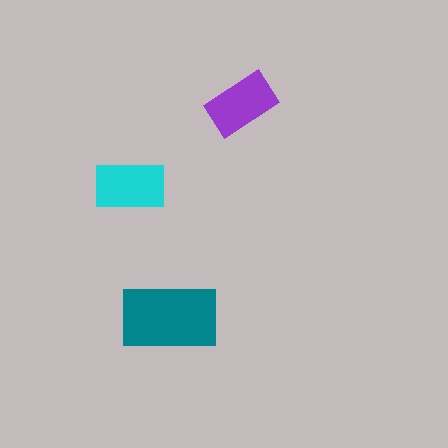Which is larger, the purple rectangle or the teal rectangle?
The teal one.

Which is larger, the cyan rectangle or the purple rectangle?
The cyan one.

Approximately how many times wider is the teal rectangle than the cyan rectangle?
About 1.5 times wider.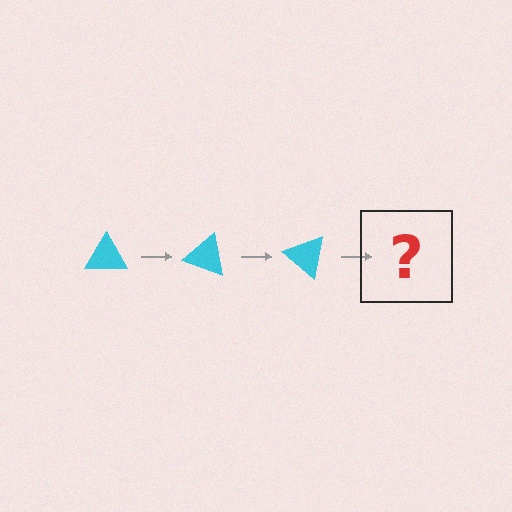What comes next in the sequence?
The next element should be a cyan triangle rotated 60 degrees.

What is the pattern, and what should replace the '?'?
The pattern is that the triangle rotates 20 degrees each step. The '?' should be a cyan triangle rotated 60 degrees.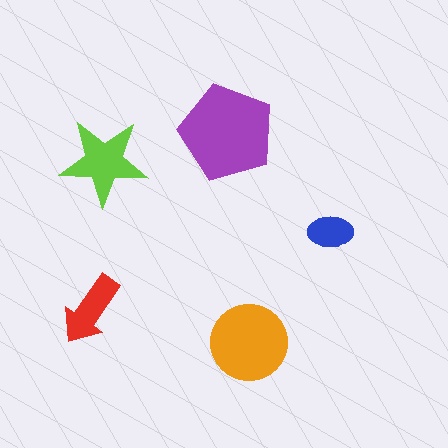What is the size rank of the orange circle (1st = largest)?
2nd.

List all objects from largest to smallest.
The purple pentagon, the orange circle, the lime star, the red arrow, the blue ellipse.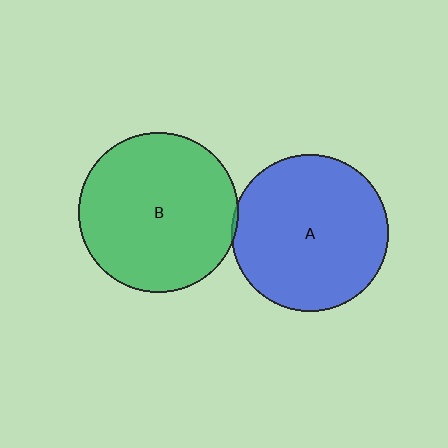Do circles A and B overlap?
Yes.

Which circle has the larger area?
Circle B (green).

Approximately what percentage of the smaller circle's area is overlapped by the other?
Approximately 5%.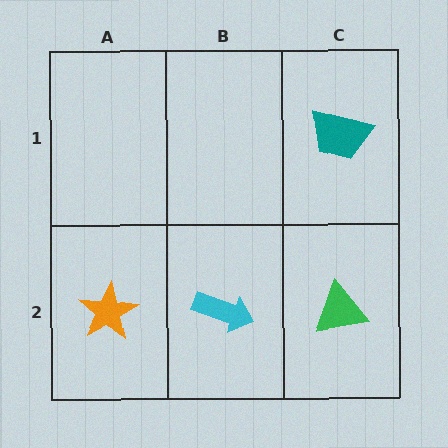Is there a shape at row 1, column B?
No, that cell is empty.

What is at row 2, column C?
A green triangle.